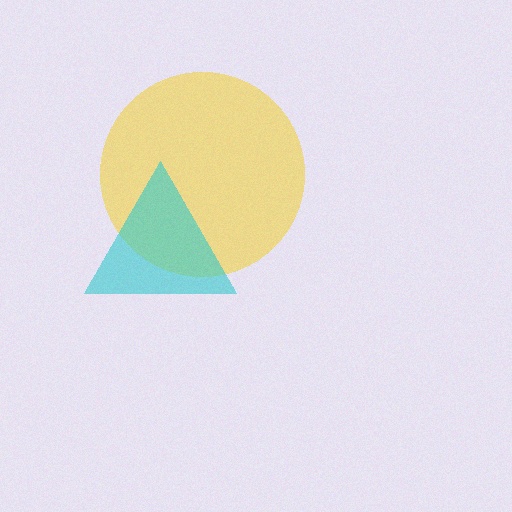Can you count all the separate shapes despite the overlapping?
Yes, there are 2 separate shapes.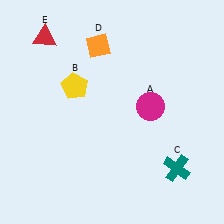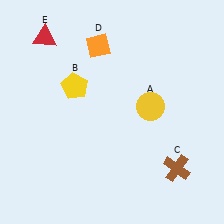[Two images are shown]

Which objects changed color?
A changed from magenta to yellow. C changed from teal to brown.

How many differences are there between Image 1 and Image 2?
There are 2 differences between the two images.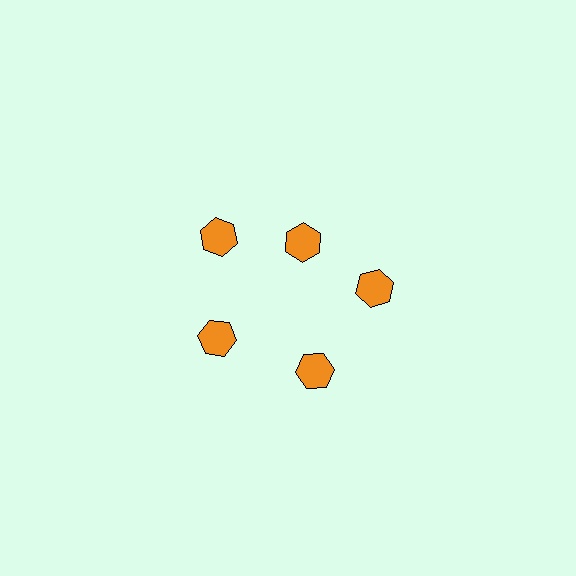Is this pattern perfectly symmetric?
No. The 5 orange hexagons are arranged in a ring, but one element near the 1 o'clock position is pulled inward toward the center, breaking the 5-fold rotational symmetry.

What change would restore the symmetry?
The symmetry would be restored by moving it outward, back onto the ring so that all 5 hexagons sit at equal angles and equal distance from the center.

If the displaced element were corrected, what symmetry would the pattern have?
It would have 5-fold rotational symmetry — the pattern would map onto itself every 72 degrees.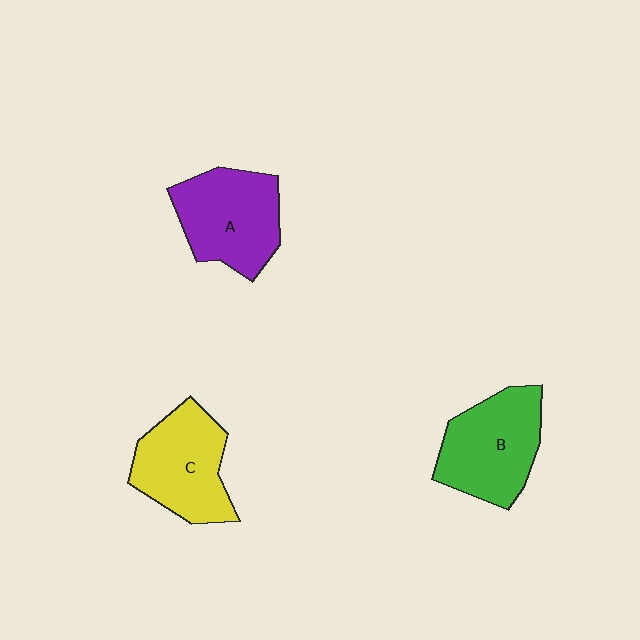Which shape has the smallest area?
Shape C (yellow).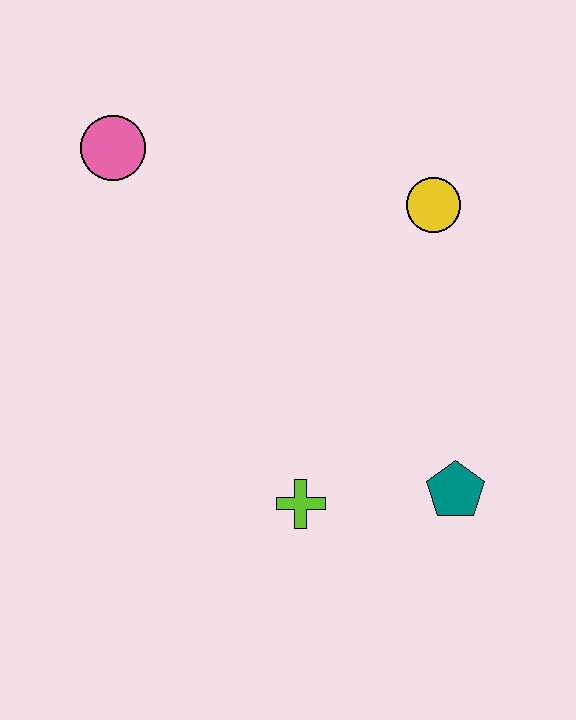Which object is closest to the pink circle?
The yellow circle is closest to the pink circle.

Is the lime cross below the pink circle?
Yes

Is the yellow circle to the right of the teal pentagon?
No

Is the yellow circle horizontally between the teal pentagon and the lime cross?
Yes